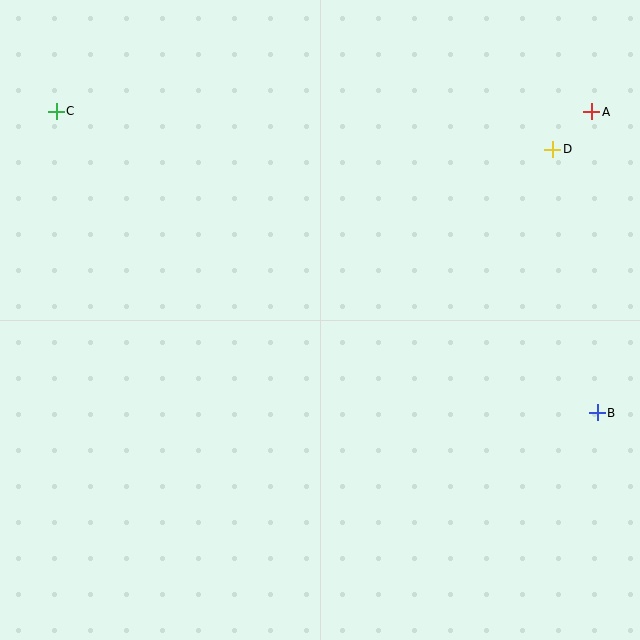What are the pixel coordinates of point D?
Point D is at (553, 149).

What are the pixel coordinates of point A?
Point A is at (591, 112).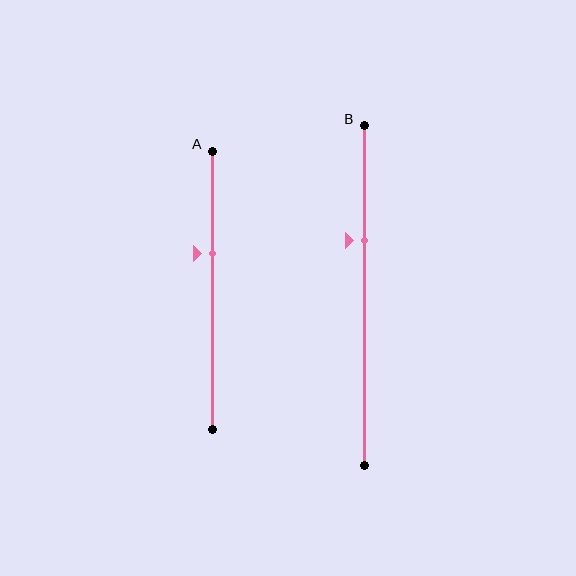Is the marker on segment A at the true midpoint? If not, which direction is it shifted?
No, the marker on segment A is shifted upward by about 13% of the segment length.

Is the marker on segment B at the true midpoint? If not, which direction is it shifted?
No, the marker on segment B is shifted upward by about 16% of the segment length.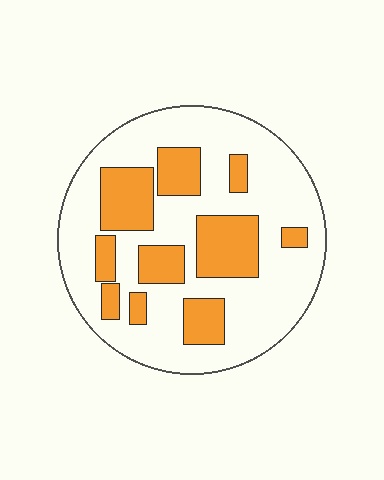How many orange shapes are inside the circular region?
10.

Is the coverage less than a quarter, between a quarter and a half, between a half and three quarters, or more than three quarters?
Between a quarter and a half.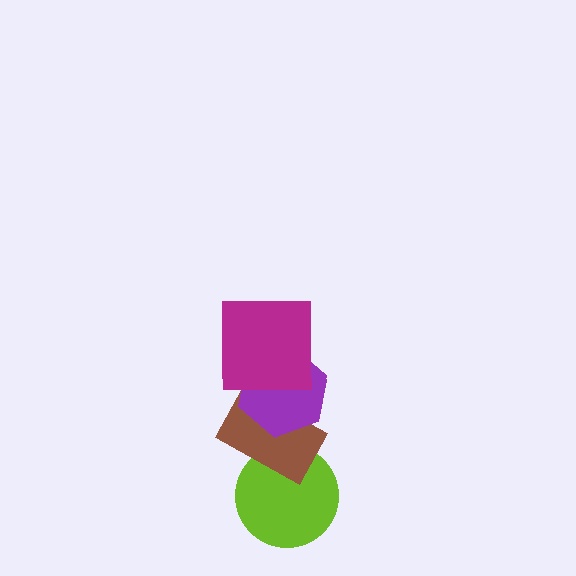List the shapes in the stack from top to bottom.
From top to bottom: the magenta square, the purple hexagon, the brown rectangle, the lime circle.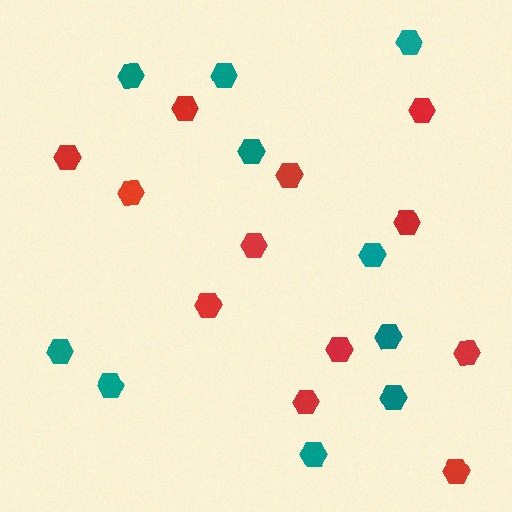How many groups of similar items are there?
There are 2 groups: one group of red hexagons (12) and one group of teal hexagons (10).